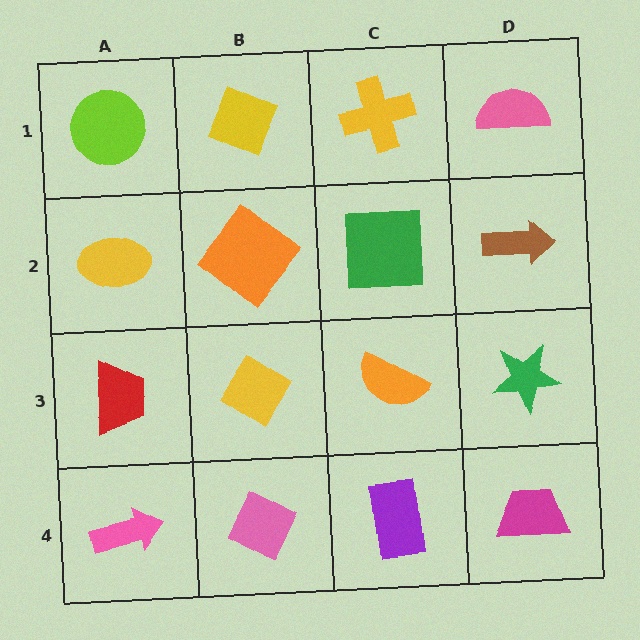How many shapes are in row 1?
4 shapes.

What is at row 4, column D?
A magenta trapezoid.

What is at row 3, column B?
A yellow diamond.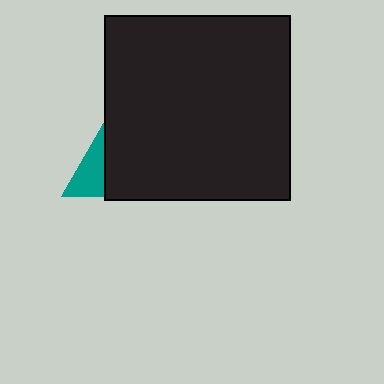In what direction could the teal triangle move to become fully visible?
The teal triangle could move left. That would shift it out from behind the black square entirely.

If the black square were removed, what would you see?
You would see the complete teal triangle.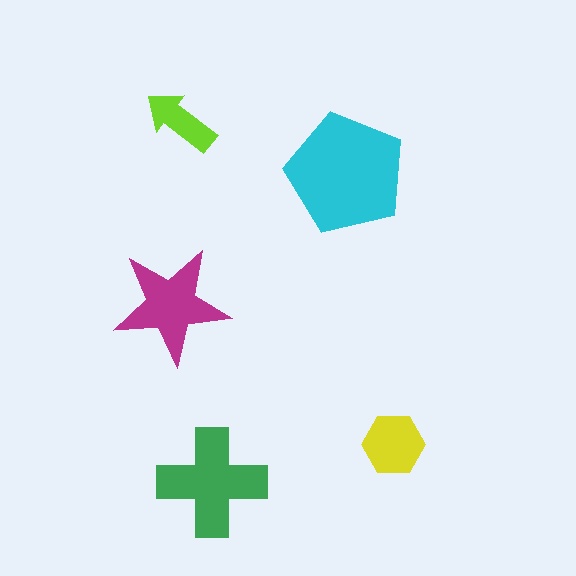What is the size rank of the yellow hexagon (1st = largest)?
4th.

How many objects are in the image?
There are 5 objects in the image.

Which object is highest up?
The lime arrow is topmost.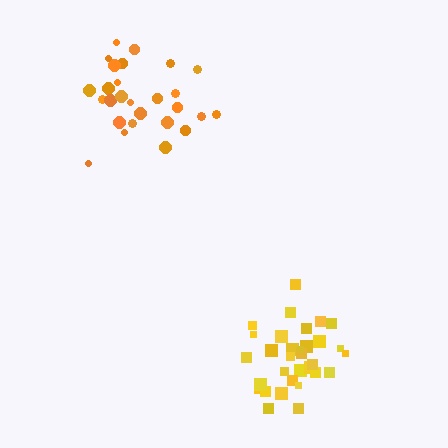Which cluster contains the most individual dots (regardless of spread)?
Yellow (32).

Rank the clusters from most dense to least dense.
yellow, orange.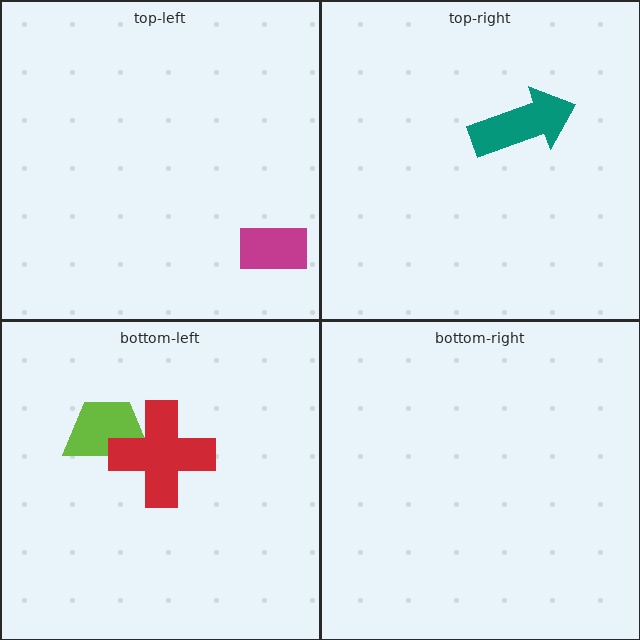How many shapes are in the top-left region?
1.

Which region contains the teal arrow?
The top-right region.